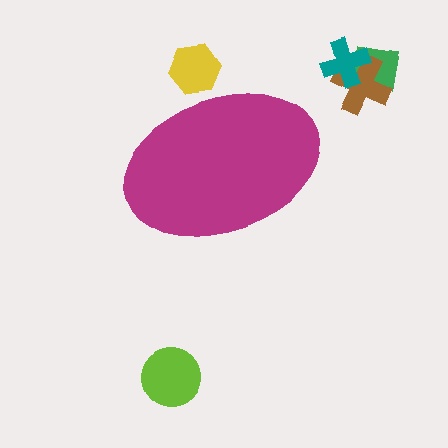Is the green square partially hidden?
No, the green square is fully visible.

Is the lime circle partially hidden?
No, the lime circle is fully visible.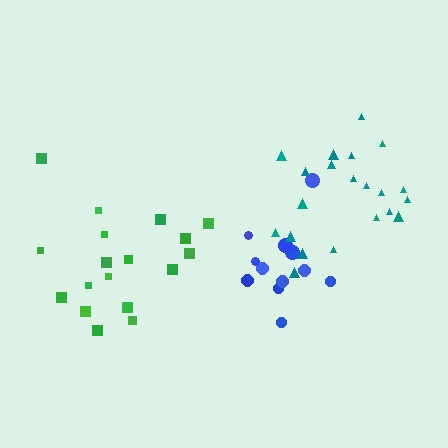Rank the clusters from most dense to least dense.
blue, teal, green.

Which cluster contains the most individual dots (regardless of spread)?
Teal (21).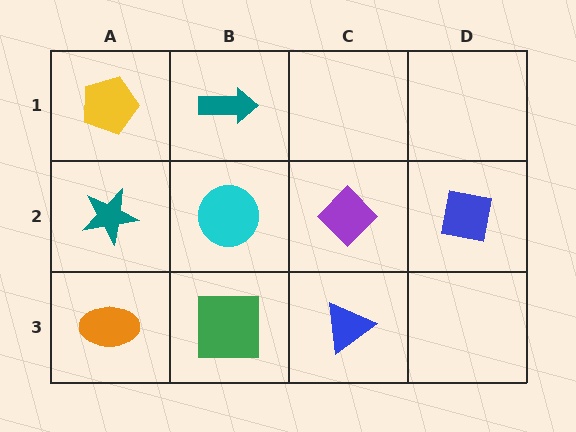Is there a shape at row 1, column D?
No, that cell is empty.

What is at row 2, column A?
A teal star.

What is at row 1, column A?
A yellow pentagon.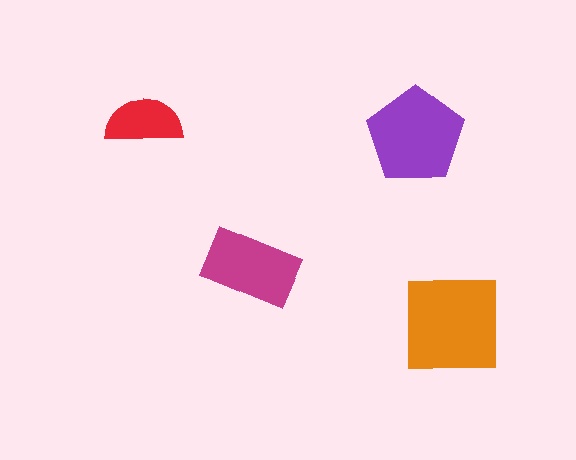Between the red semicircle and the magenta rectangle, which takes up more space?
The magenta rectangle.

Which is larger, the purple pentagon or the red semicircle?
The purple pentagon.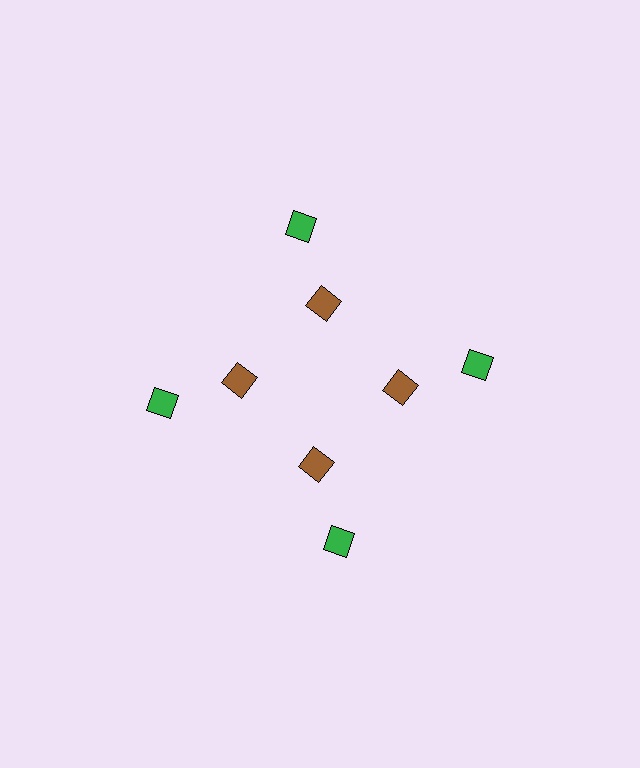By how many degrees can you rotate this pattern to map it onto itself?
The pattern maps onto itself every 90 degrees of rotation.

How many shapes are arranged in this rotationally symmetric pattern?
There are 8 shapes, arranged in 4 groups of 2.